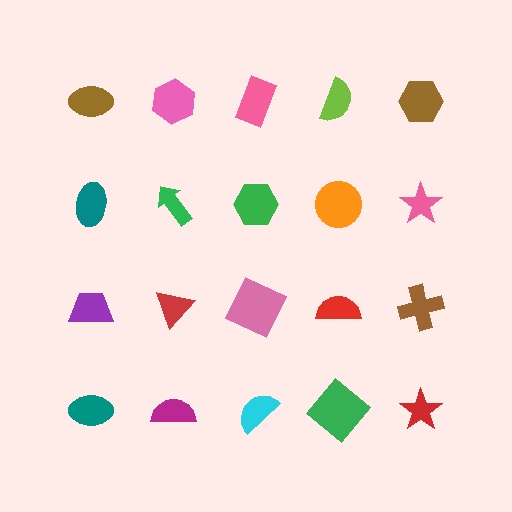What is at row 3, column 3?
A pink square.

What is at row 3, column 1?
A purple trapezoid.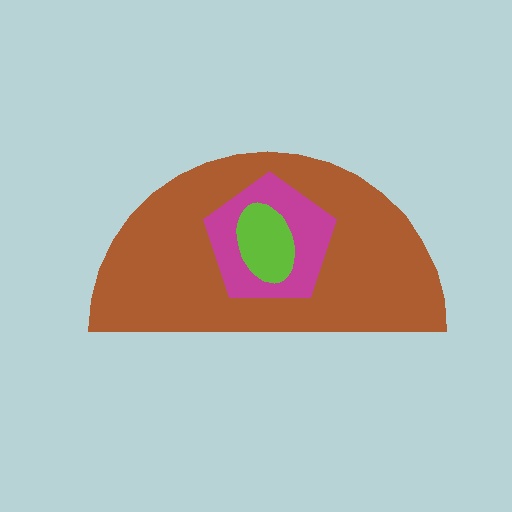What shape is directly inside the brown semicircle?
The magenta pentagon.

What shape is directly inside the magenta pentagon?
The lime ellipse.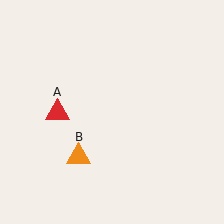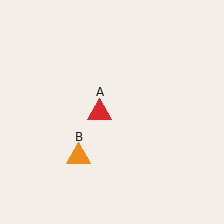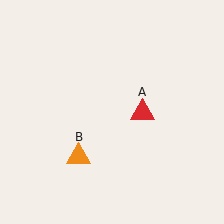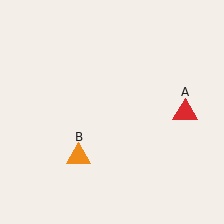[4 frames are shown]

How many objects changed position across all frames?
1 object changed position: red triangle (object A).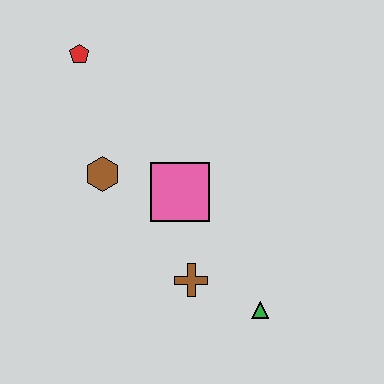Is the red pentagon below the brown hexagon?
No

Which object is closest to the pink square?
The brown hexagon is closest to the pink square.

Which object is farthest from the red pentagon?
The green triangle is farthest from the red pentagon.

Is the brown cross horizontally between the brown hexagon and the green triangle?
Yes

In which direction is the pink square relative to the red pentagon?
The pink square is below the red pentagon.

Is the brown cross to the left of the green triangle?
Yes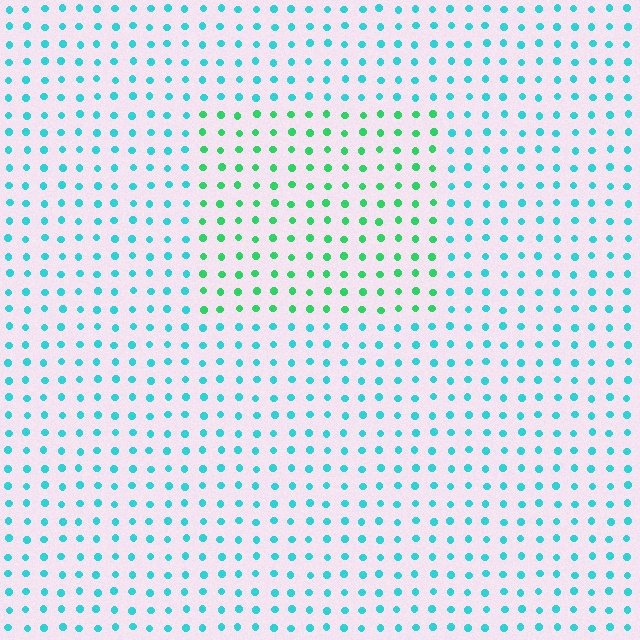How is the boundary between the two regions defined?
The boundary is defined purely by a slight shift in hue (about 41 degrees). Spacing, size, and orientation are identical on both sides.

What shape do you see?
I see a rectangle.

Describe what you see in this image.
The image is filled with small cyan elements in a uniform arrangement. A rectangle-shaped region is visible where the elements are tinted to a slightly different hue, forming a subtle color boundary.